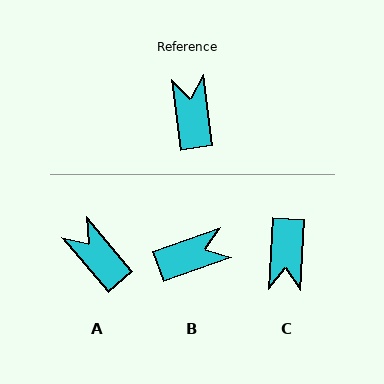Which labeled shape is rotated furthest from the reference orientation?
C, about 169 degrees away.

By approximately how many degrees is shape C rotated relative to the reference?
Approximately 169 degrees counter-clockwise.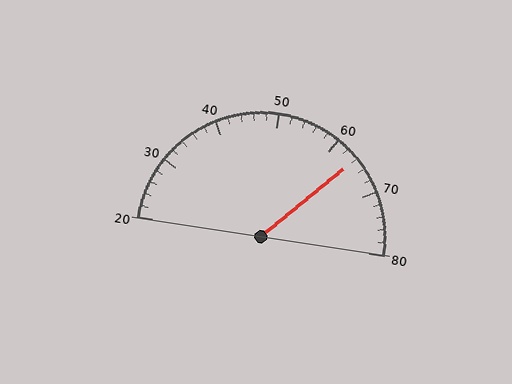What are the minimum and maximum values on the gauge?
The gauge ranges from 20 to 80.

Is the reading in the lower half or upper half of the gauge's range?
The reading is in the upper half of the range (20 to 80).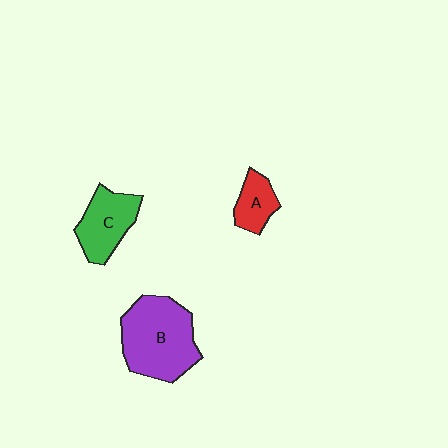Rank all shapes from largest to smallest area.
From largest to smallest: B (purple), C (green), A (red).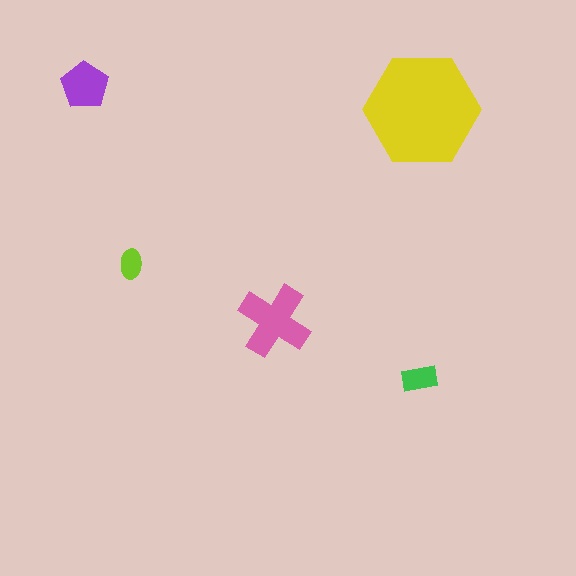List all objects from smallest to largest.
The lime ellipse, the green rectangle, the purple pentagon, the pink cross, the yellow hexagon.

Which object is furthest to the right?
The yellow hexagon is rightmost.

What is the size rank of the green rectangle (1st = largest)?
4th.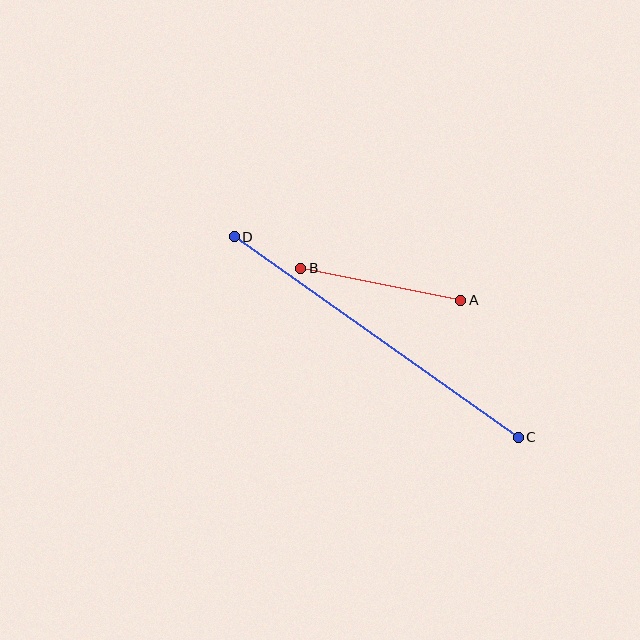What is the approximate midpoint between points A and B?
The midpoint is at approximately (381, 284) pixels.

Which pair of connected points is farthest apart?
Points C and D are farthest apart.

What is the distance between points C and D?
The distance is approximately 348 pixels.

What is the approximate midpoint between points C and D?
The midpoint is at approximately (376, 337) pixels.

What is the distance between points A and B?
The distance is approximately 163 pixels.